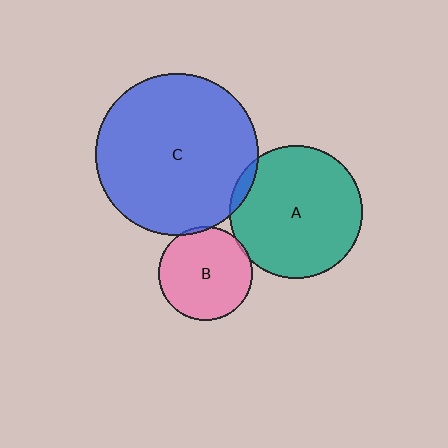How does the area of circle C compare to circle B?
Approximately 3.0 times.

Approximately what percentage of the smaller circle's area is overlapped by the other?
Approximately 5%.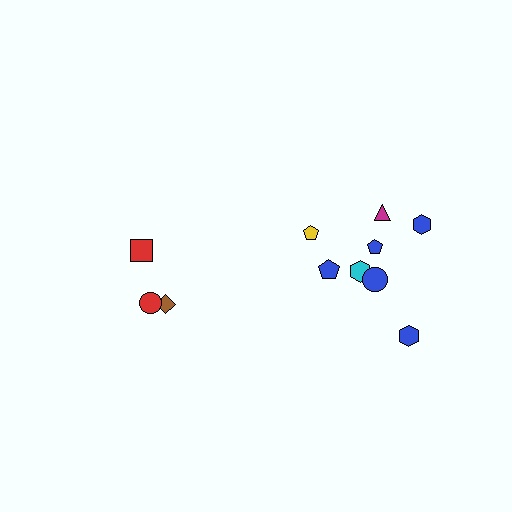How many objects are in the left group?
There are 3 objects.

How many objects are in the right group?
There are 8 objects.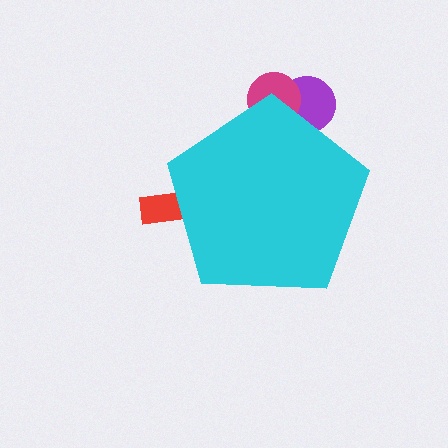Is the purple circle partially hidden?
Yes, the purple circle is partially hidden behind the cyan pentagon.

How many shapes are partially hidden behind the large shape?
3 shapes are partially hidden.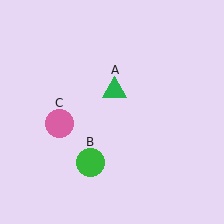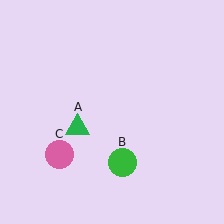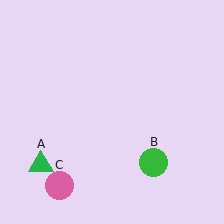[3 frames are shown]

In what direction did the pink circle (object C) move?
The pink circle (object C) moved down.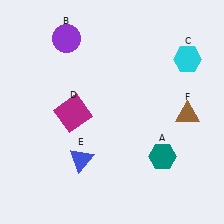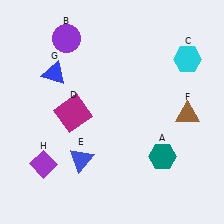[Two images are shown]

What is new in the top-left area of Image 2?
A blue triangle (G) was added in the top-left area of Image 2.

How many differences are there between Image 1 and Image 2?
There are 2 differences between the two images.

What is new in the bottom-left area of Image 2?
A purple diamond (H) was added in the bottom-left area of Image 2.